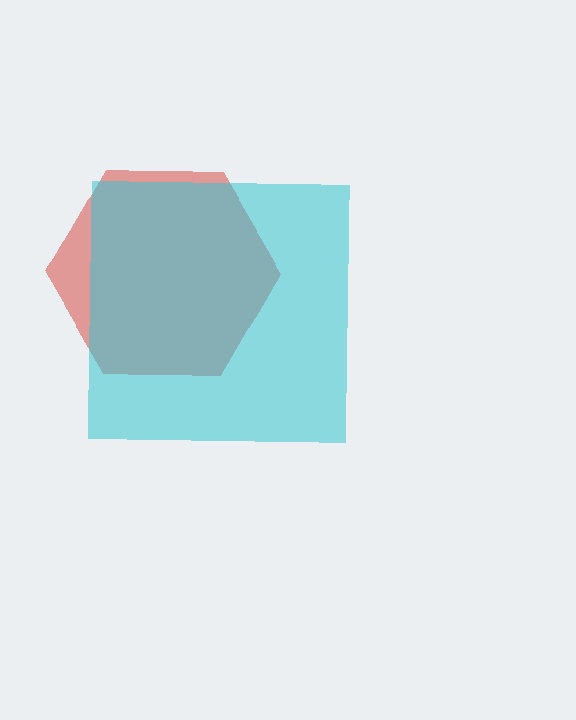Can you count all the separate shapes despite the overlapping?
Yes, there are 2 separate shapes.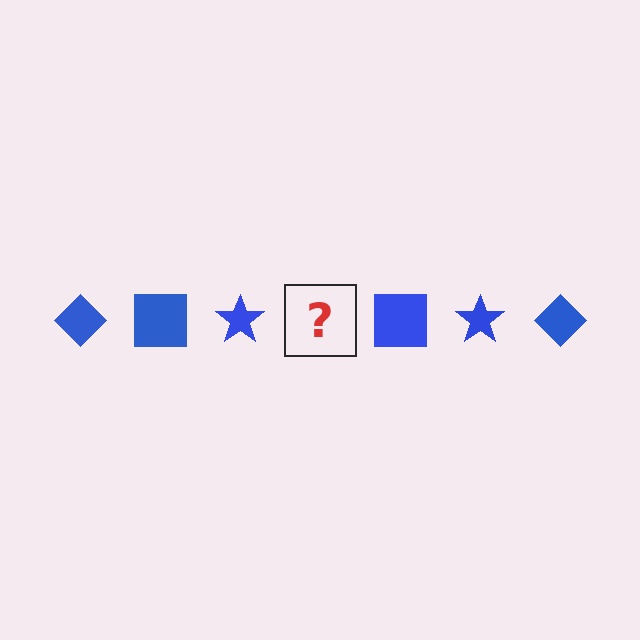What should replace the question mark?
The question mark should be replaced with a blue diamond.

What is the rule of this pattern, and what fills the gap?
The rule is that the pattern cycles through diamond, square, star shapes in blue. The gap should be filled with a blue diamond.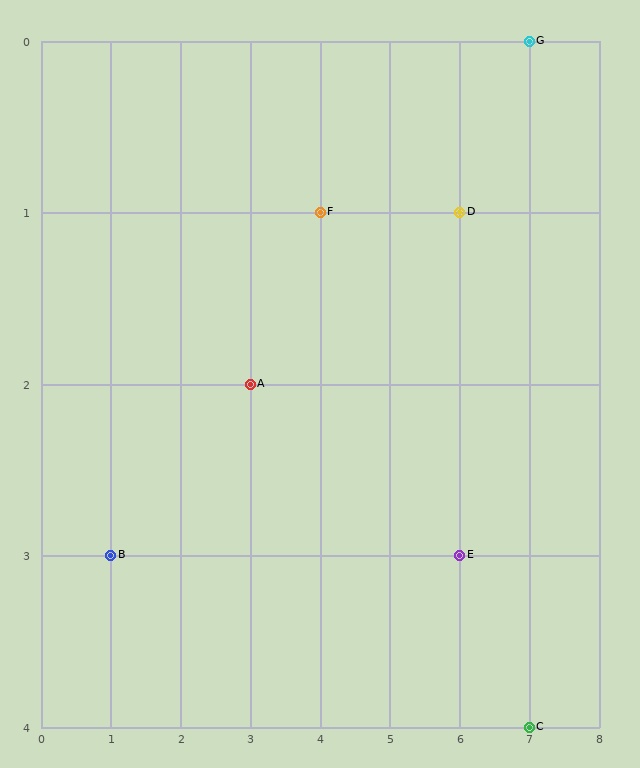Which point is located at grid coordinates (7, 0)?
Point G is at (7, 0).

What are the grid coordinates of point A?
Point A is at grid coordinates (3, 2).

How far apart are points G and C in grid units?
Points G and C are 4 rows apart.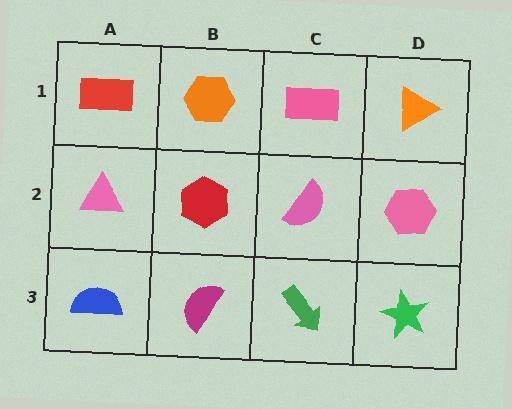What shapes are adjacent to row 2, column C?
A pink rectangle (row 1, column C), a green arrow (row 3, column C), a red hexagon (row 2, column B), a pink hexagon (row 2, column D).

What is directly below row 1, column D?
A pink hexagon.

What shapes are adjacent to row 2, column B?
An orange hexagon (row 1, column B), a magenta semicircle (row 3, column B), a pink triangle (row 2, column A), a pink semicircle (row 2, column C).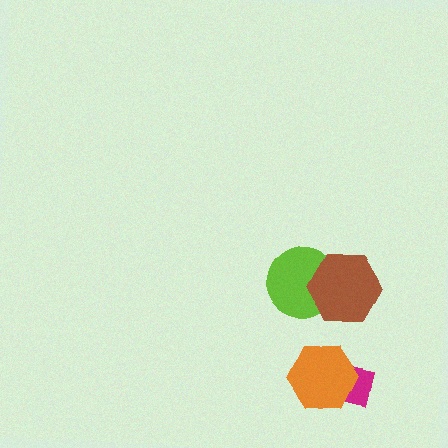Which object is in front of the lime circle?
The brown hexagon is in front of the lime circle.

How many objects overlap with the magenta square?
1 object overlaps with the magenta square.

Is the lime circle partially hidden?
Yes, it is partially covered by another shape.